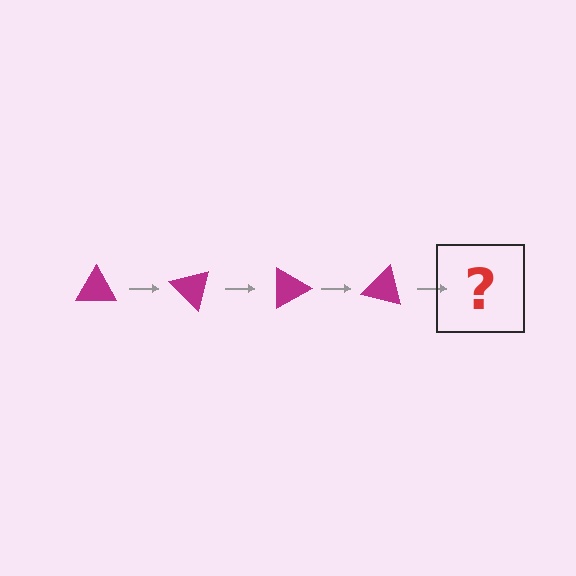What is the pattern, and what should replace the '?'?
The pattern is that the triangle rotates 45 degrees each step. The '?' should be a magenta triangle rotated 180 degrees.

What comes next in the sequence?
The next element should be a magenta triangle rotated 180 degrees.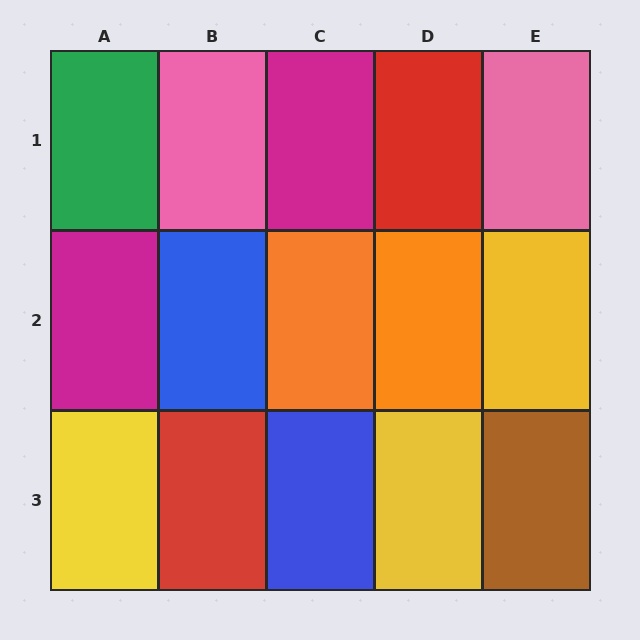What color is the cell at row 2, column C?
Orange.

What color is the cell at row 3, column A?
Yellow.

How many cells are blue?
2 cells are blue.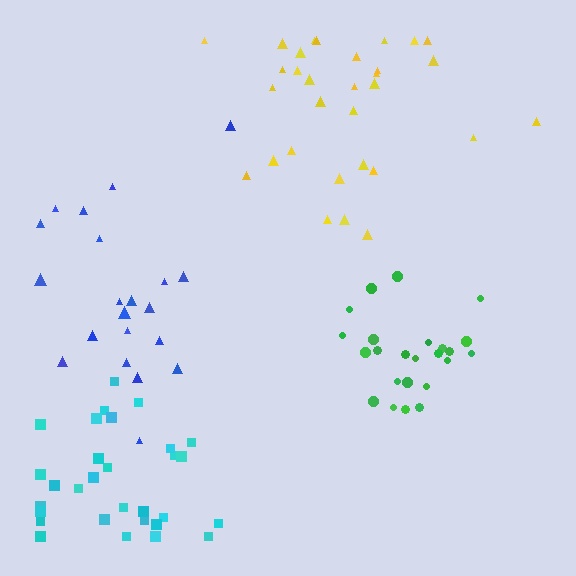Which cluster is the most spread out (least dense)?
Blue.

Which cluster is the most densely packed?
Green.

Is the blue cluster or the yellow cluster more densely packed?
Yellow.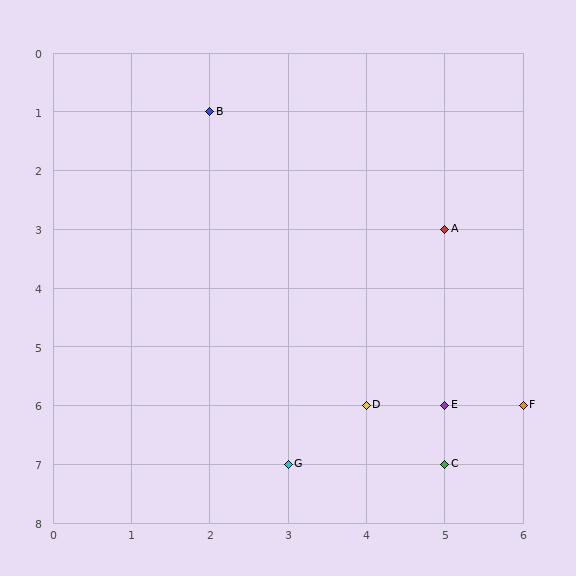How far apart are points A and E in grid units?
Points A and E are 3 rows apart.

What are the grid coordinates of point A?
Point A is at grid coordinates (5, 3).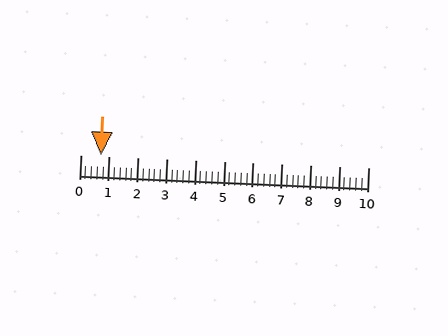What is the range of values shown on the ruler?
The ruler shows values from 0 to 10.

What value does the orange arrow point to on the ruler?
The orange arrow points to approximately 0.7.